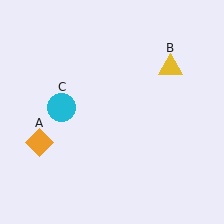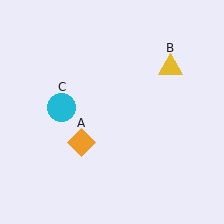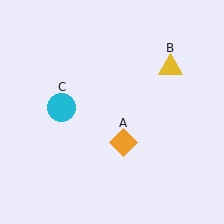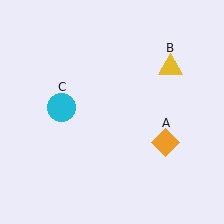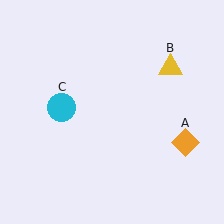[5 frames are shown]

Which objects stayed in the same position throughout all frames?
Yellow triangle (object B) and cyan circle (object C) remained stationary.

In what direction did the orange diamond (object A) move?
The orange diamond (object A) moved right.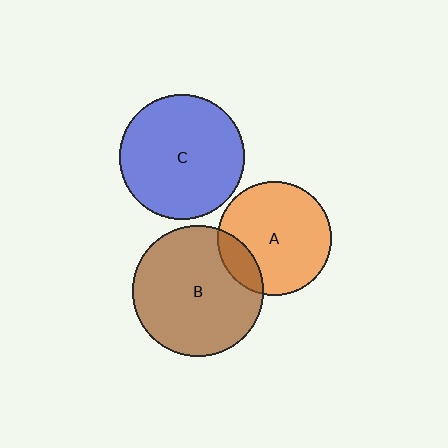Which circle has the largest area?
Circle B (brown).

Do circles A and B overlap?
Yes.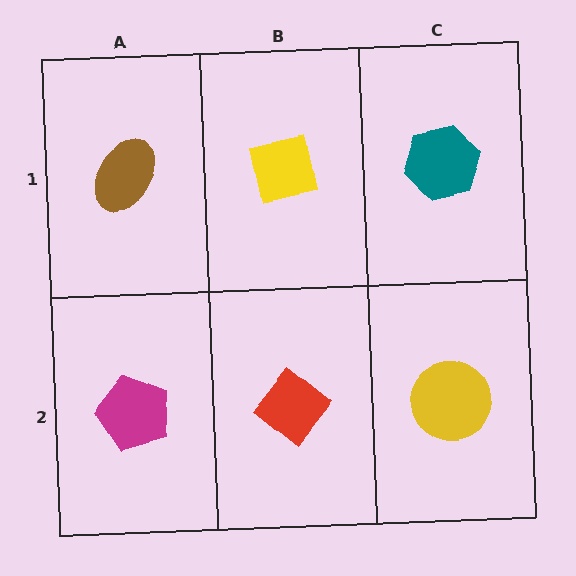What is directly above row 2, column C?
A teal hexagon.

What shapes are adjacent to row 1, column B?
A red diamond (row 2, column B), a brown ellipse (row 1, column A), a teal hexagon (row 1, column C).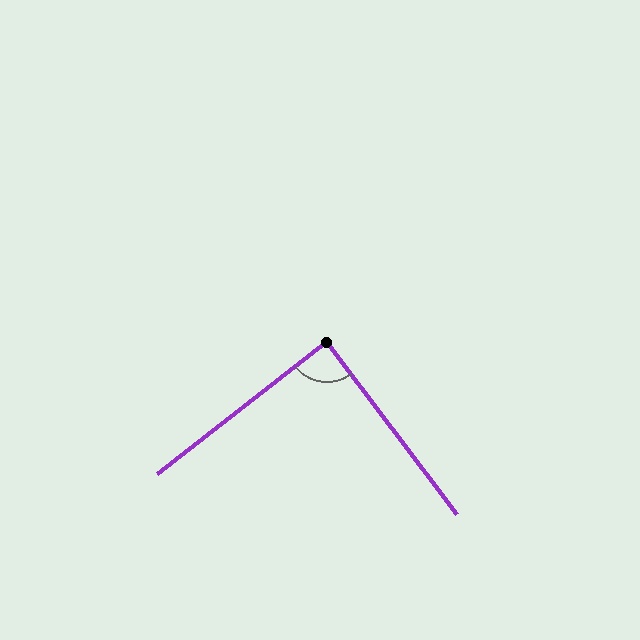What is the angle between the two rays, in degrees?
Approximately 89 degrees.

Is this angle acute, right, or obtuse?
It is approximately a right angle.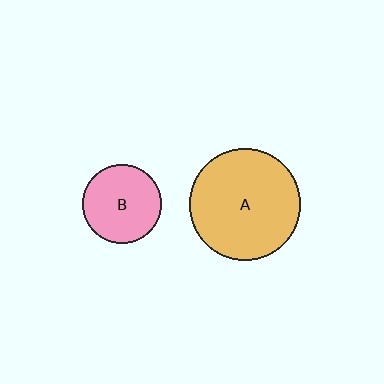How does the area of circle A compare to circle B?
Approximately 2.0 times.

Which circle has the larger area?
Circle A (orange).